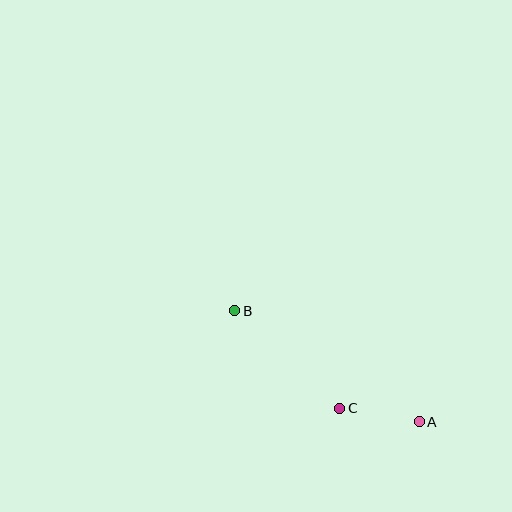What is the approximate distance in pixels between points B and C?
The distance between B and C is approximately 143 pixels.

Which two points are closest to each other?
Points A and C are closest to each other.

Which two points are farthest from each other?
Points A and B are farthest from each other.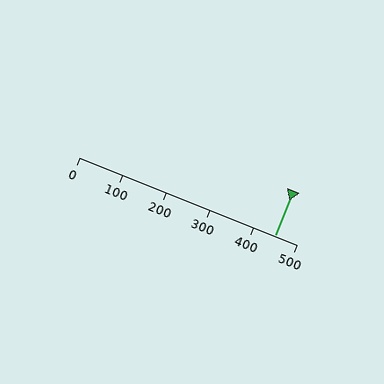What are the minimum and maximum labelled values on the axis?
The axis runs from 0 to 500.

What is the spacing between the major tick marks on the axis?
The major ticks are spaced 100 apart.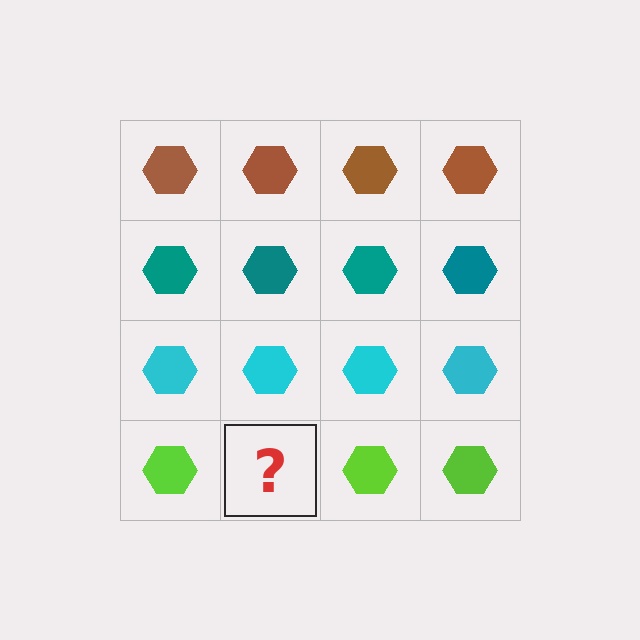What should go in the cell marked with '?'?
The missing cell should contain a lime hexagon.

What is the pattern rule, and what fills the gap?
The rule is that each row has a consistent color. The gap should be filled with a lime hexagon.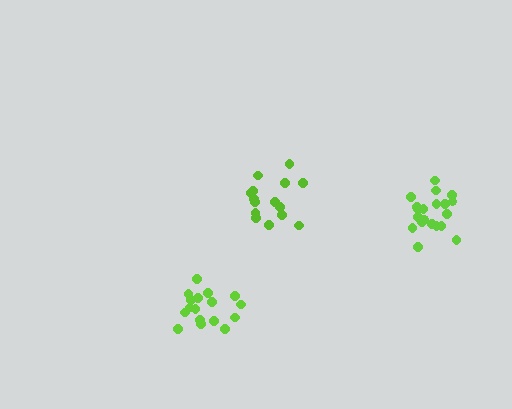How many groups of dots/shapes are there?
There are 3 groups.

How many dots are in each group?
Group 1: 15 dots, Group 2: 20 dots, Group 3: 17 dots (52 total).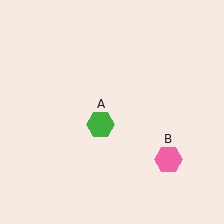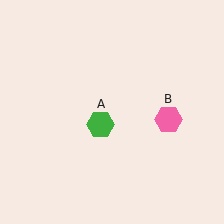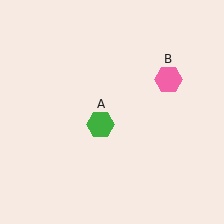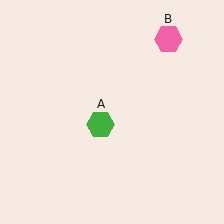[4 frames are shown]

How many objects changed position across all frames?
1 object changed position: pink hexagon (object B).